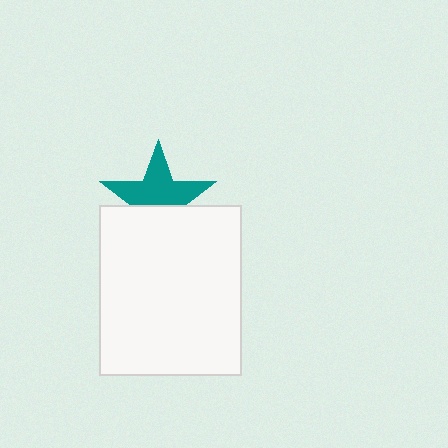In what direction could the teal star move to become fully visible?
The teal star could move up. That would shift it out from behind the white rectangle entirely.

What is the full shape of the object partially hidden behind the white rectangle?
The partially hidden object is a teal star.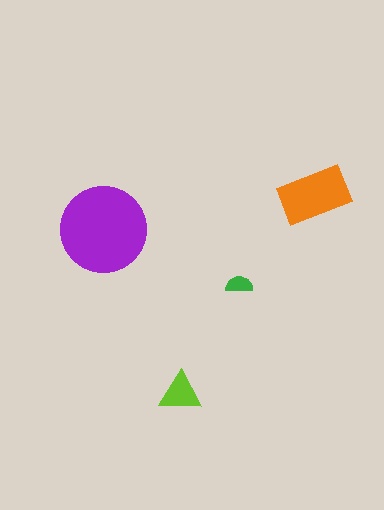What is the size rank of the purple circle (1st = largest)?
1st.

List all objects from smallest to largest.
The green semicircle, the lime triangle, the orange rectangle, the purple circle.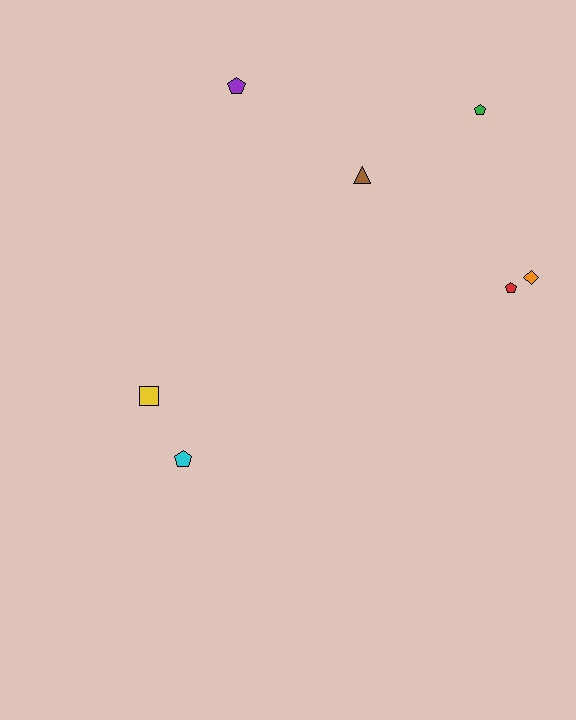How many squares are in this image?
There is 1 square.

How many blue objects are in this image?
There are no blue objects.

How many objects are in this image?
There are 7 objects.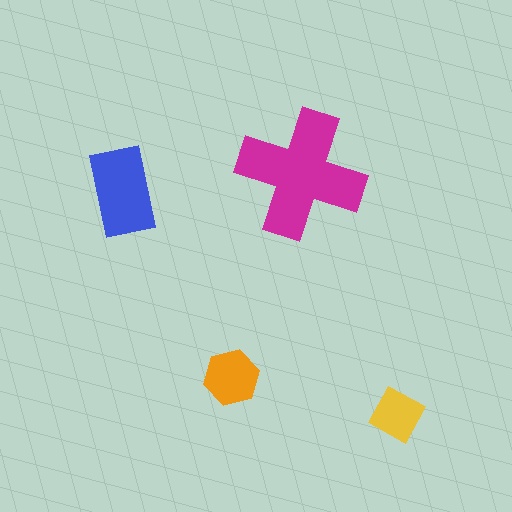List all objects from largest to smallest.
The magenta cross, the blue rectangle, the orange hexagon, the yellow diamond.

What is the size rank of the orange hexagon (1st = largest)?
3rd.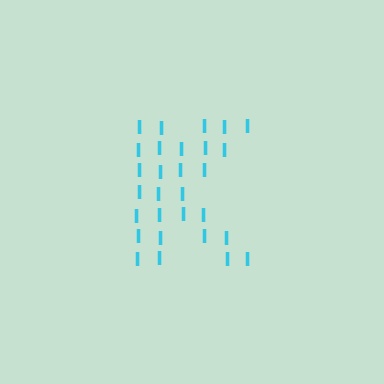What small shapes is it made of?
It is made of small letter I's.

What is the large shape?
The large shape is the letter K.